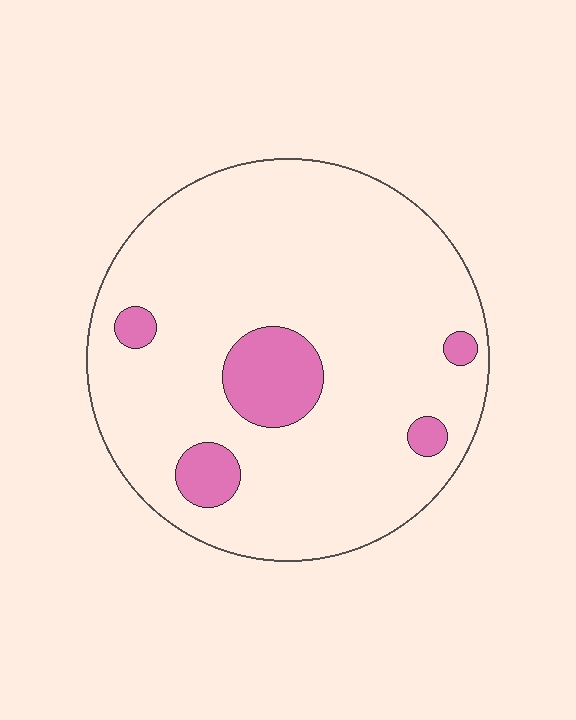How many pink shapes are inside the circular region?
5.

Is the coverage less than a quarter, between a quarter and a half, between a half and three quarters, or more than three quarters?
Less than a quarter.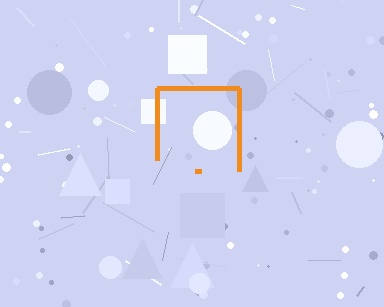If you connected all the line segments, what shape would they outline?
They would outline a square.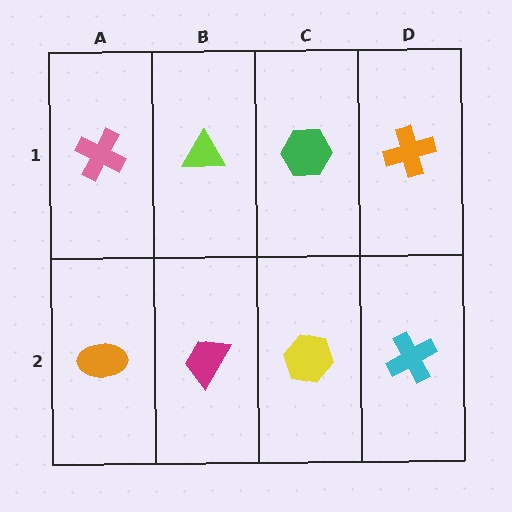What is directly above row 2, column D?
An orange cross.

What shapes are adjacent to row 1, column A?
An orange ellipse (row 2, column A), a lime triangle (row 1, column B).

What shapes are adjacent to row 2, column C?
A green hexagon (row 1, column C), a magenta trapezoid (row 2, column B), a cyan cross (row 2, column D).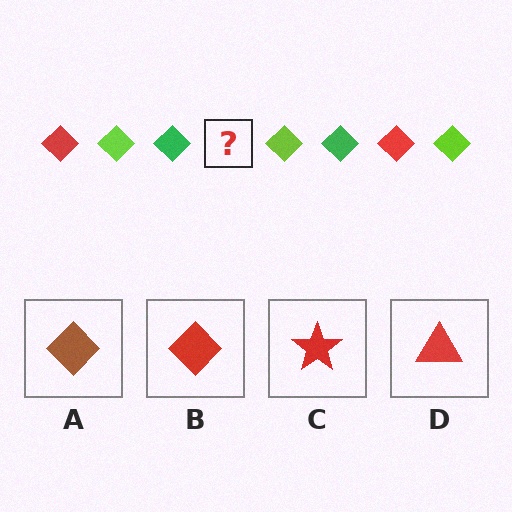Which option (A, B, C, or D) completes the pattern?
B.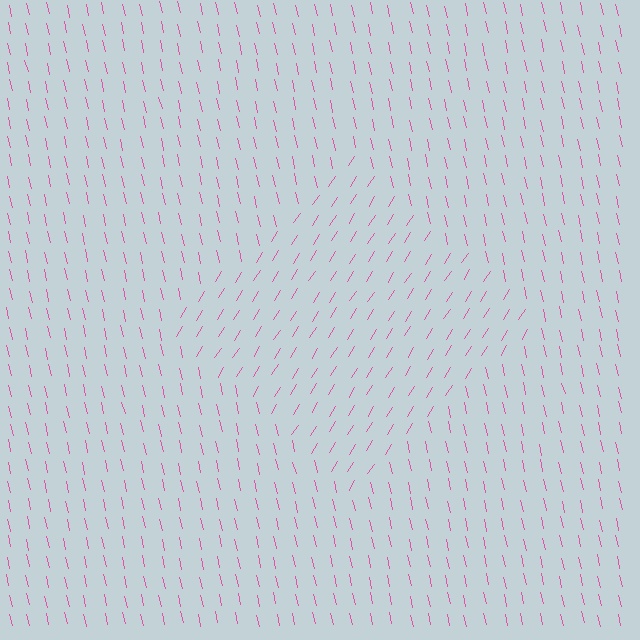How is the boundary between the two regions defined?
The boundary is defined purely by a change in line orientation (approximately 45 degrees difference). All lines are the same color and thickness.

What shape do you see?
I see a diamond.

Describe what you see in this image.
The image is filled with small pink line segments. A diamond region in the image has lines oriented differently from the surrounding lines, creating a visible texture boundary.